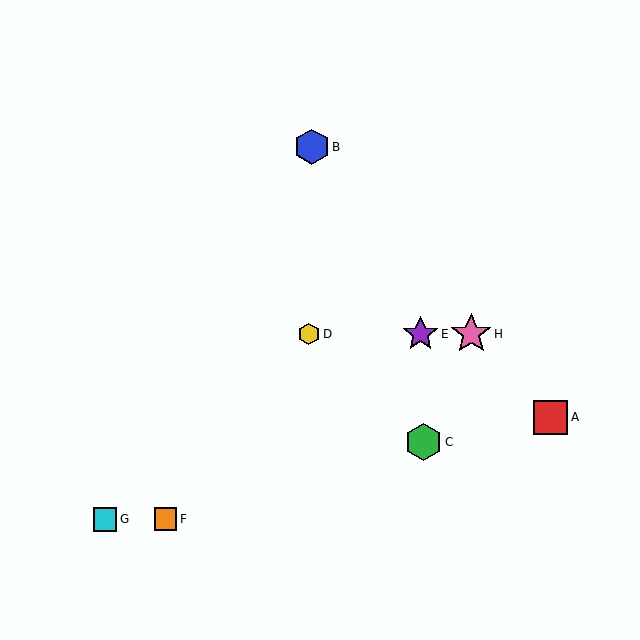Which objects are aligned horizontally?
Objects D, E, H are aligned horizontally.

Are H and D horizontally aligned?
Yes, both are at y≈334.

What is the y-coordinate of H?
Object H is at y≈334.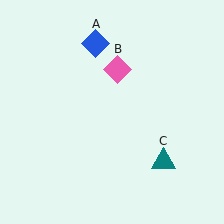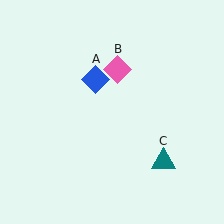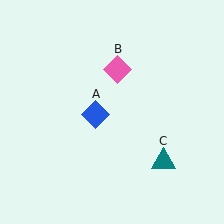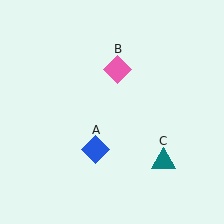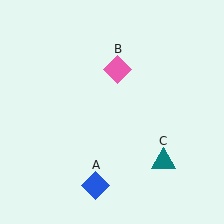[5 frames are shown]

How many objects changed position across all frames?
1 object changed position: blue diamond (object A).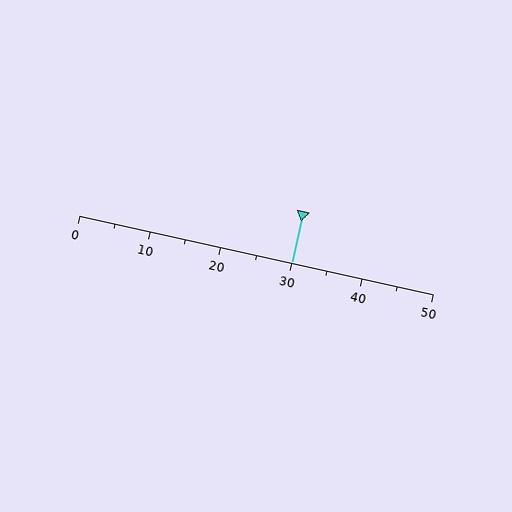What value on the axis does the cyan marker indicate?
The marker indicates approximately 30.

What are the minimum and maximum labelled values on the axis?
The axis runs from 0 to 50.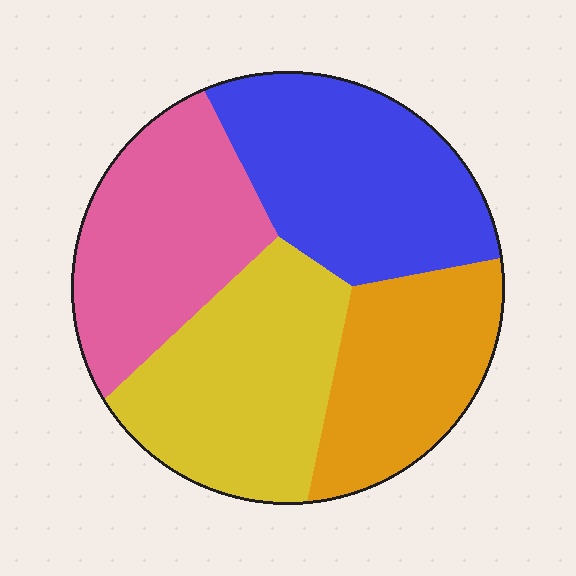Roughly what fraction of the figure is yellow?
Yellow covers 27% of the figure.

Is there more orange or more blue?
Blue.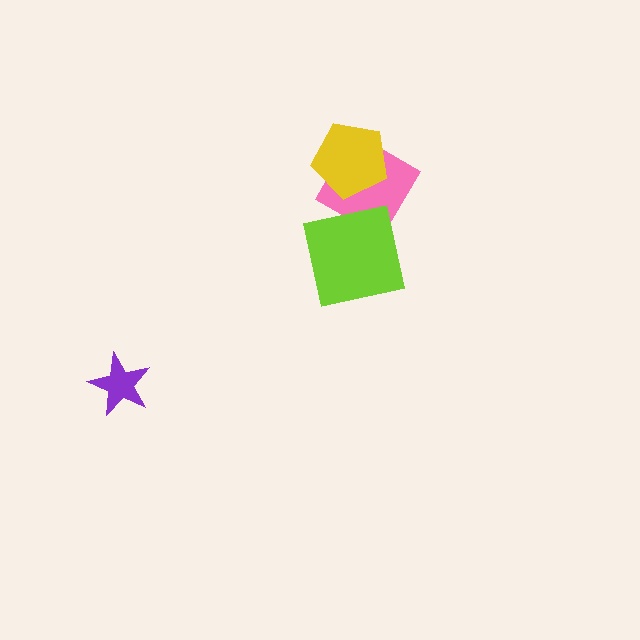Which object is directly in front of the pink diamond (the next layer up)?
The yellow pentagon is directly in front of the pink diamond.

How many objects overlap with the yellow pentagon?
1 object overlaps with the yellow pentagon.